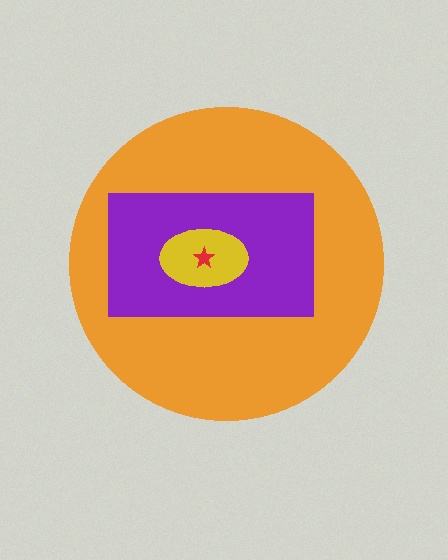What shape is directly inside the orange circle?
The purple rectangle.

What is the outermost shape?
The orange circle.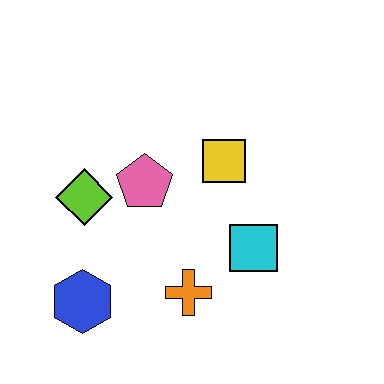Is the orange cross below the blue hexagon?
No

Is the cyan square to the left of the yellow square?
No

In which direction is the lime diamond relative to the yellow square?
The lime diamond is to the left of the yellow square.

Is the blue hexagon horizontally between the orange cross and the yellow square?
No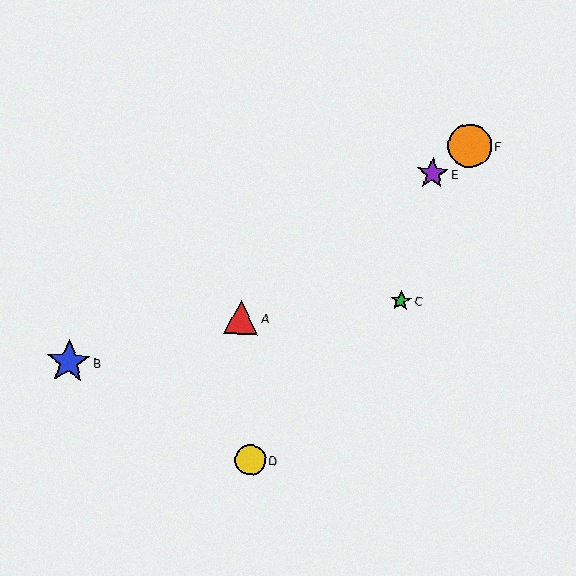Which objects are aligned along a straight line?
Objects A, E, F are aligned along a straight line.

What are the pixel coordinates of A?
Object A is at (241, 317).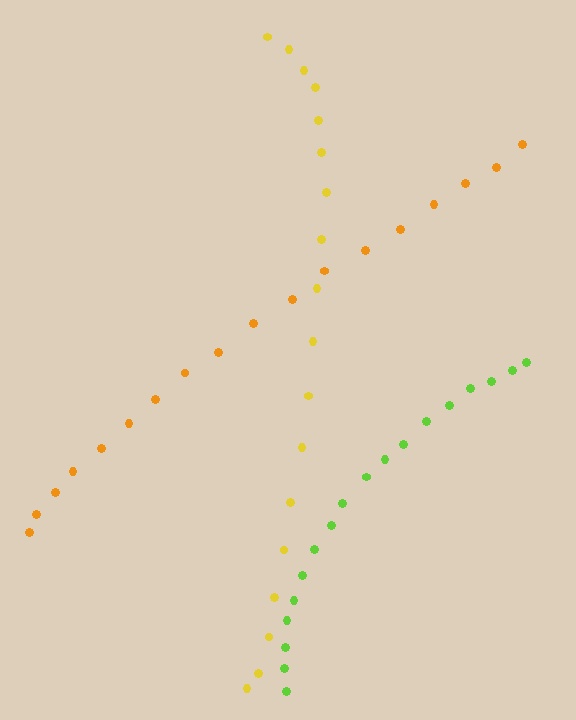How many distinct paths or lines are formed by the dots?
There are 3 distinct paths.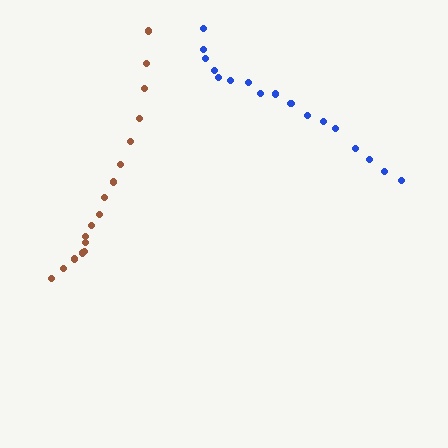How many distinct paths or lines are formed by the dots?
There are 2 distinct paths.